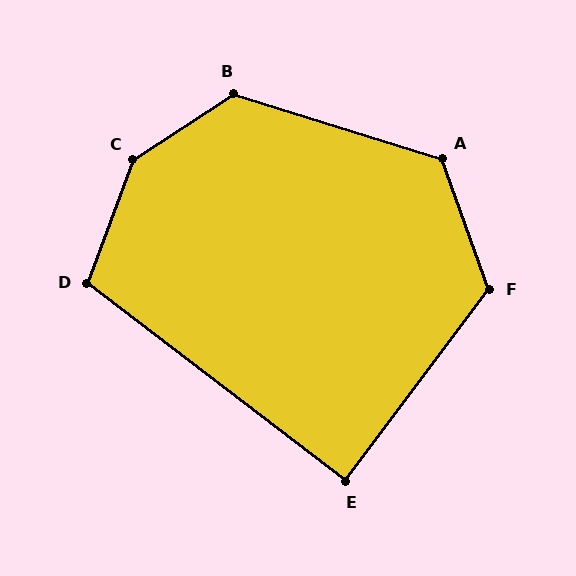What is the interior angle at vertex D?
Approximately 107 degrees (obtuse).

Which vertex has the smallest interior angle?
E, at approximately 90 degrees.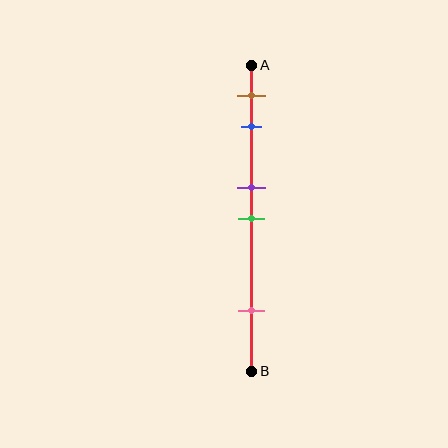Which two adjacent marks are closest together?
The purple and green marks are the closest adjacent pair.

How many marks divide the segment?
There are 5 marks dividing the segment.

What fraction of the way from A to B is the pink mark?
The pink mark is approximately 80% (0.8) of the way from A to B.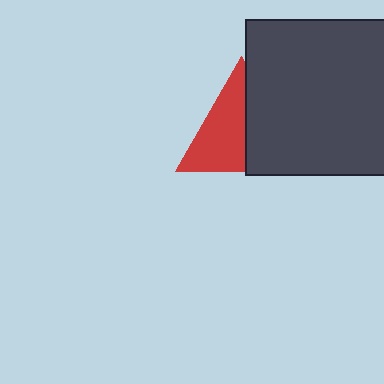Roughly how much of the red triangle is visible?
About half of it is visible (roughly 56%).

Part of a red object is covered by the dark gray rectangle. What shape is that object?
It is a triangle.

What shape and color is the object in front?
The object in front is a dark gray rectangle.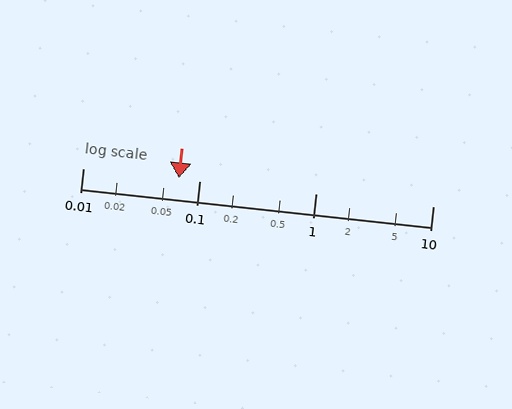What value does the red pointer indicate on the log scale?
The pointer indicates approximately 0.066.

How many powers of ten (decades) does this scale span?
The scale spans 3 decades, from 0.01 to 10.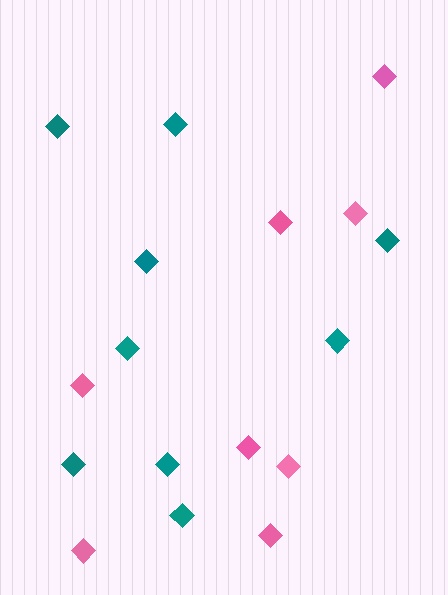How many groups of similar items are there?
There are 2 groups: one group of pink diamonds (8) and one group of teal diamonds (9).